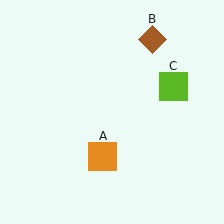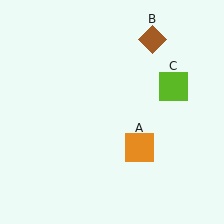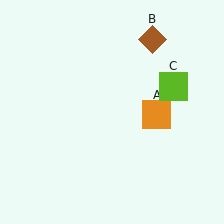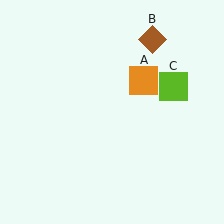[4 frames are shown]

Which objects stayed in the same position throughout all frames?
Brown diamond (object B) and lime square (object C) remained stationary.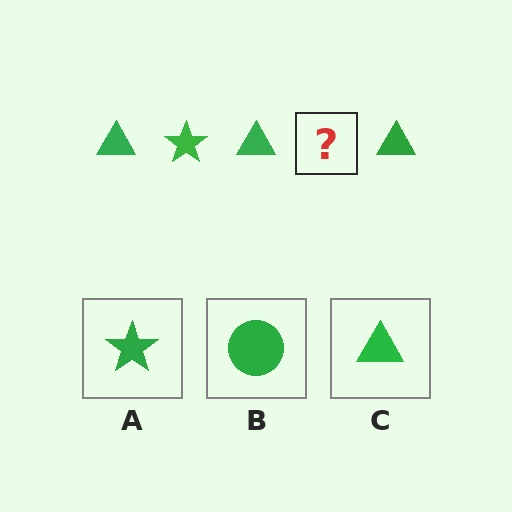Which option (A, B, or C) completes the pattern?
A.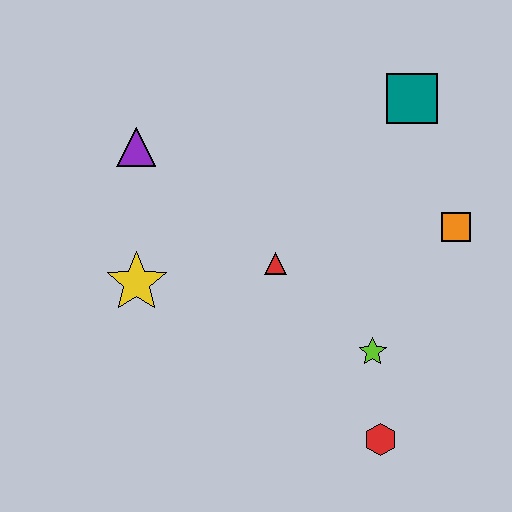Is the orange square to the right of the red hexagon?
Yes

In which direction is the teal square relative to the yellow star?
The teal square is to the right of the yellow star.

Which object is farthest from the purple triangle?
The red hexagon is farthest from the purple triangle.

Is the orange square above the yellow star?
Yes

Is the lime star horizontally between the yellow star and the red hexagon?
Yes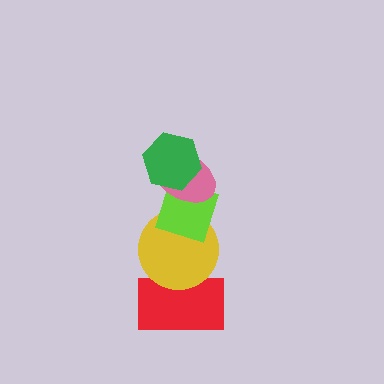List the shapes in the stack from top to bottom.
From top to bottom: the green hexagon, the pink ellipse, the lime diamond, the yellow circle, the red rectangle.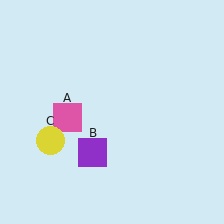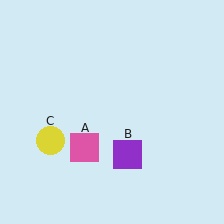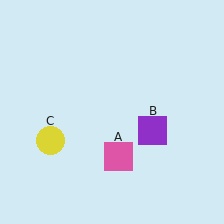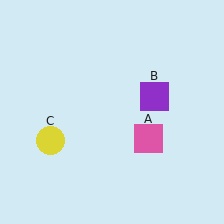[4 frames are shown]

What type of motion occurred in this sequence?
The pink square (object A), purple square (object B) rotated counterclockwise around the center of the scene.